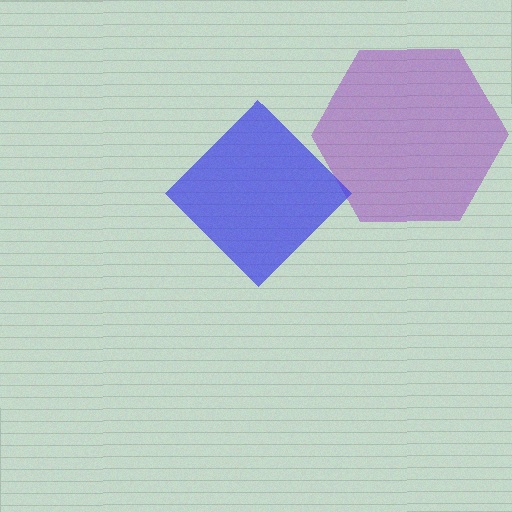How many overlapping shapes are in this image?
There are 2 overlapping shapes in the image.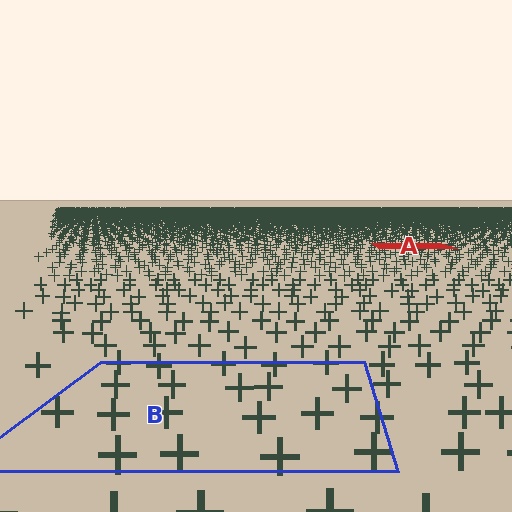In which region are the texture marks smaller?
The texture marks are smaller in region A, because it is farther away.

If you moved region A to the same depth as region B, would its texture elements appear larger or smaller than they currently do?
They would appear larger. At a closer depth, the same texture elements are projected at a bigger on-screen size.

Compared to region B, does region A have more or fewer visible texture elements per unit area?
Region A has more texture elements per unit area — they are packed more densely because it is farther away.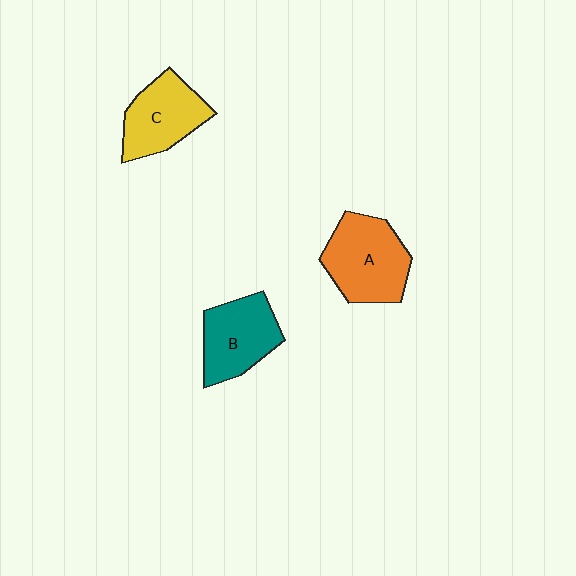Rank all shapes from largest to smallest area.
From largest to smallest: A (orange), B (teal), C (yellow).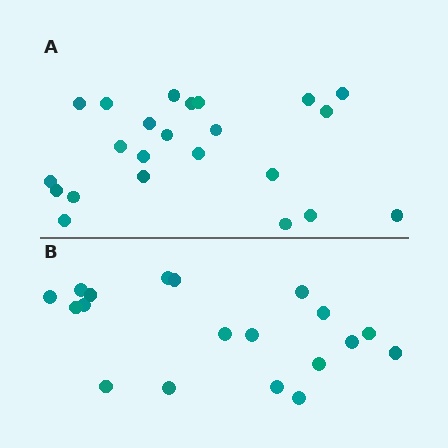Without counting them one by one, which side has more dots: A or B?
Region A (the top region) has more dots.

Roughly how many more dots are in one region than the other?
Region A has about 4 more dots than region B.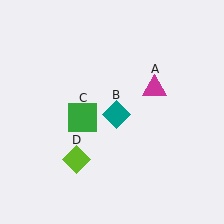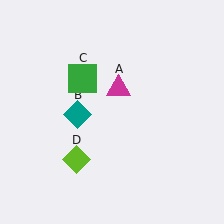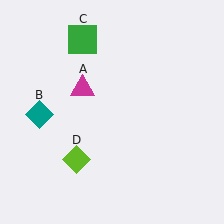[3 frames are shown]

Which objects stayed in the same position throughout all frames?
Lime diamond (object D) remained stationary.